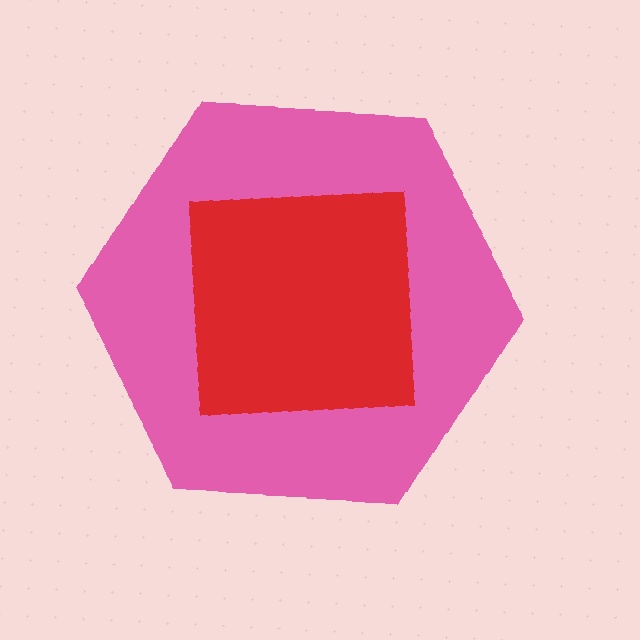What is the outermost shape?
The pink hexagon.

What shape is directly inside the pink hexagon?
The red square.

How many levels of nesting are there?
2.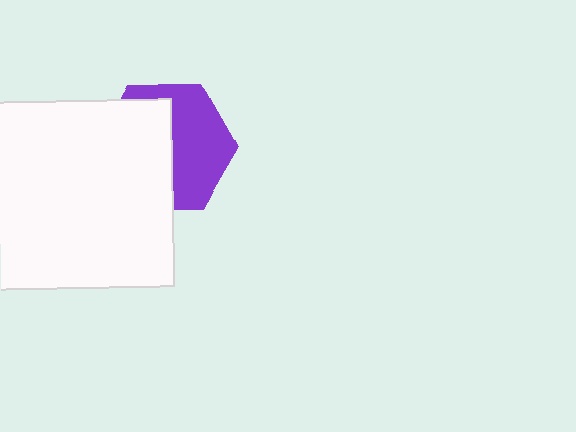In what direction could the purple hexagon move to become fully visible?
The purple hexagon could move right. That would shift it out from behind the white square entirely.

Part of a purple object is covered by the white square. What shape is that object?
It is a hexagon.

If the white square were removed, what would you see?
You would see the complete purple hexagon.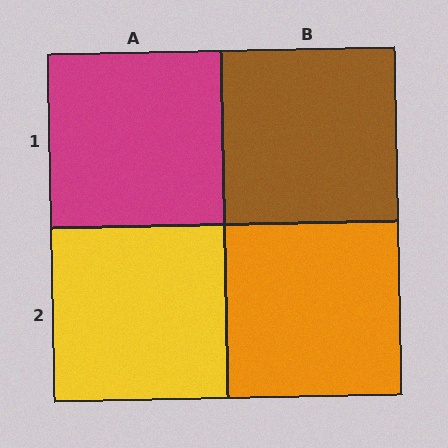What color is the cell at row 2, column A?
Yellow.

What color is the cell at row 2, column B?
Orange.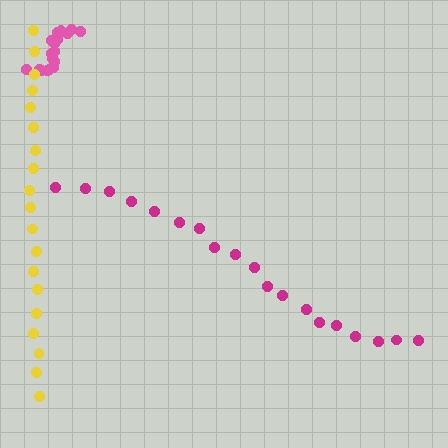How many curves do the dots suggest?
There are 3 distinct paths.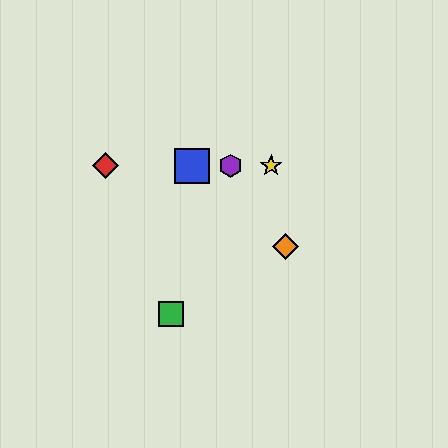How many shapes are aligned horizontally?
4 shapes (the red diamond, the blue square, the yellow star, the purple hexagon) are aligned horizontally.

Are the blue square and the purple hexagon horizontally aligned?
Yes, both are at y≈166.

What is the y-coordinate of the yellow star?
The yellow star is at y≈166.